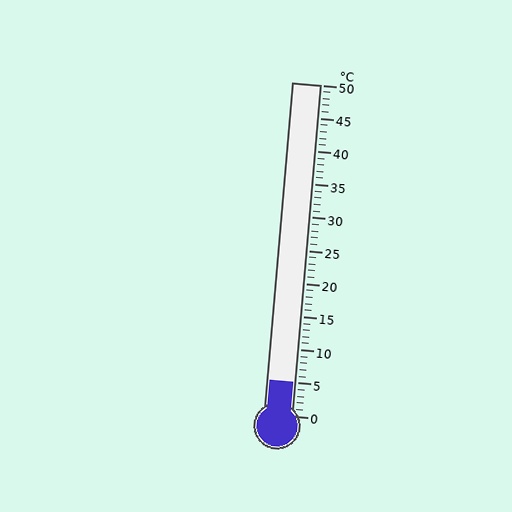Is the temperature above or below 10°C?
The temperature is below 10°C.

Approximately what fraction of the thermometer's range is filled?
The thermometer is filled to approximately 10% of its range.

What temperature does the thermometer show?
The thermometer shows approximately 5°C.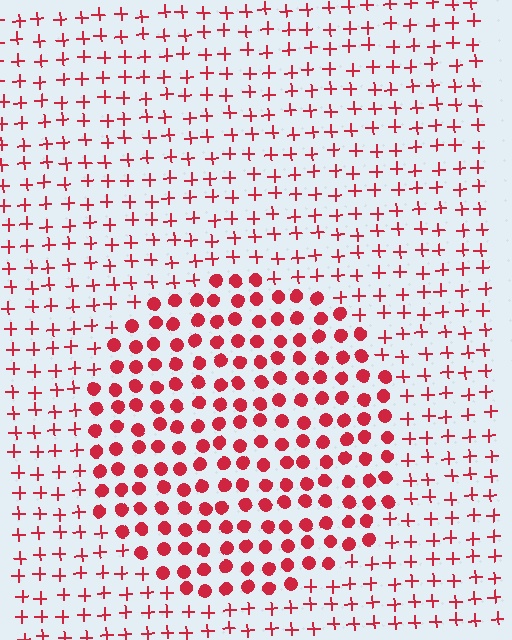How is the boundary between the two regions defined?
The boundary is defined by a change in element shape: circles inside vs. plus signs outside. All elements share the same color and spacing.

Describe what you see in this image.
The image is filled with small red elements arranged in a uniform grid. A circle-shaped region contains circles, while the surrounding area contains plus signs. The boundary is defined purely by the change in element shape.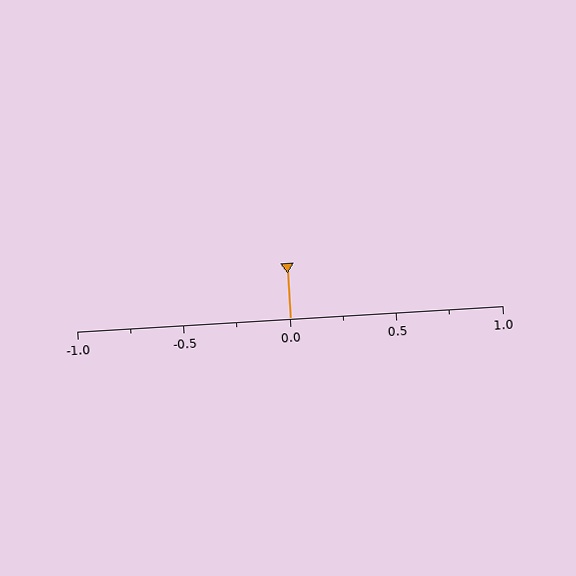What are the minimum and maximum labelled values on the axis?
The axis runs from -1.0 to 1.0.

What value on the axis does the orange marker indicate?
The marker indicates approximately 0.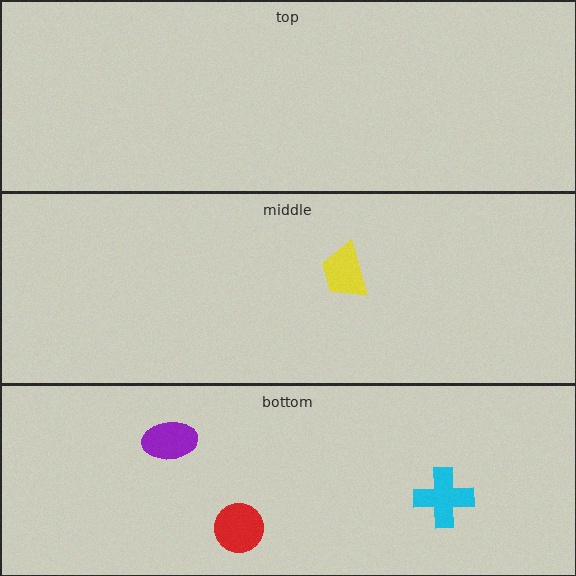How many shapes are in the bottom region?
3.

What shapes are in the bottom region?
The cyan cross, the red circle, the purple ellipse.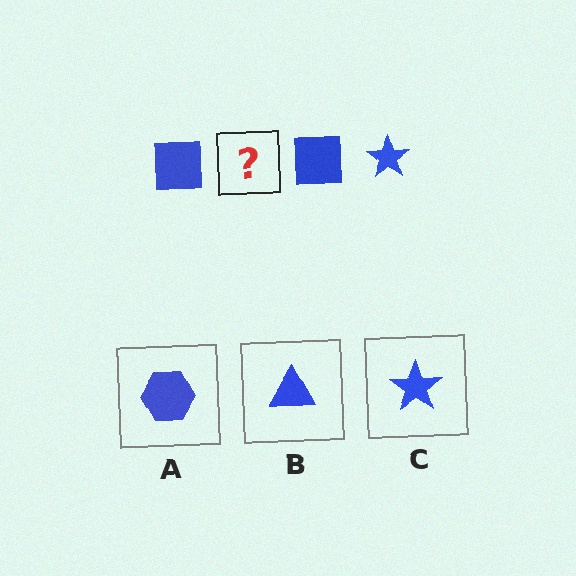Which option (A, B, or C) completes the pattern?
C.